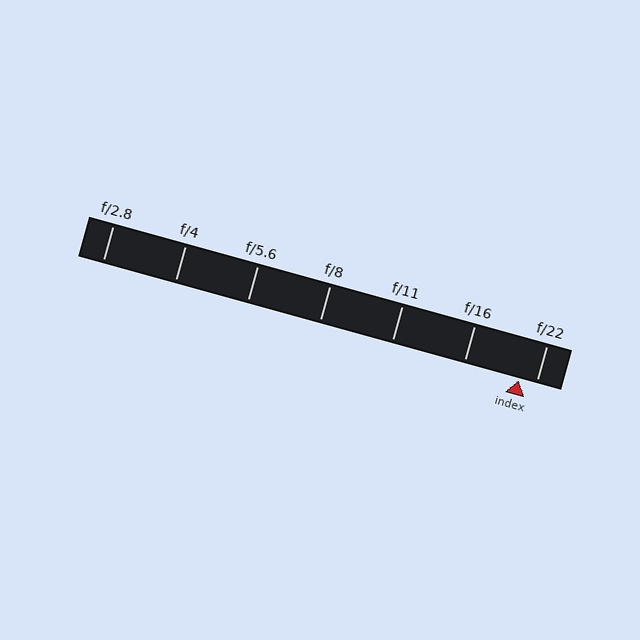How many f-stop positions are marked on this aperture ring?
There are 7 f-stop positions marked.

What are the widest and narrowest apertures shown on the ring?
The widest aperture shown is f/2.8 and the narrowest is f/22.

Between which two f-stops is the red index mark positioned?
The index mark is between f/16 and f/22.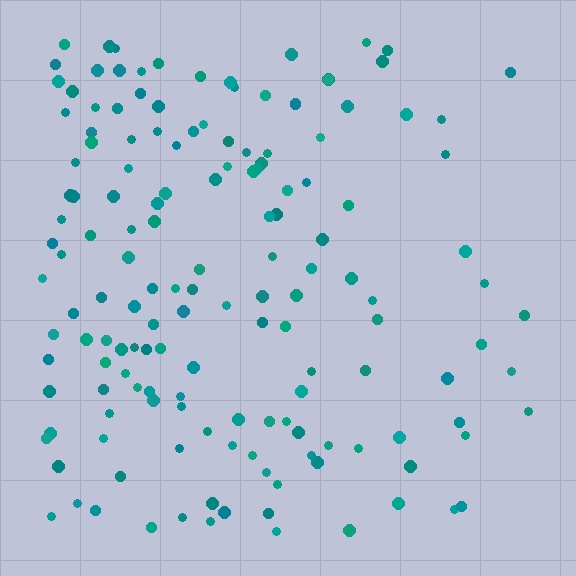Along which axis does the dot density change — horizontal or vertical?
Horizontal.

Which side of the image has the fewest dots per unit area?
The right.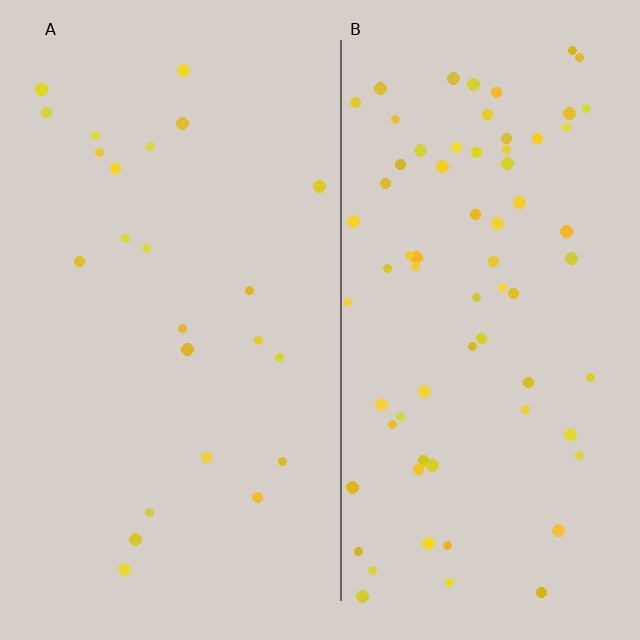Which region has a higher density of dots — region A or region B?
B (the right).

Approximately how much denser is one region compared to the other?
Approximately 3.0× — region B over region A.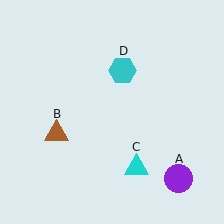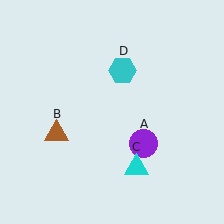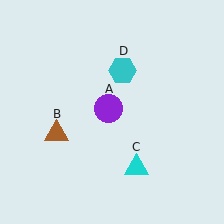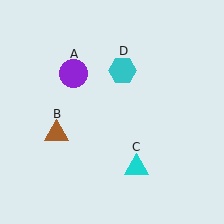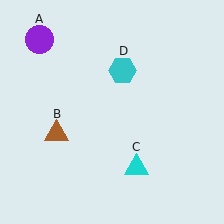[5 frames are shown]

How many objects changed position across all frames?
1 object changed position: purple circle (object A).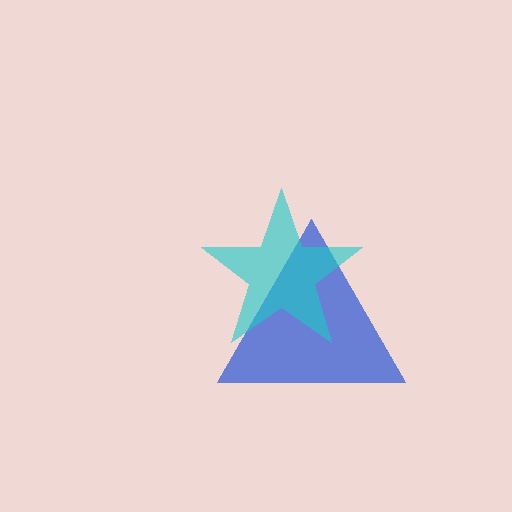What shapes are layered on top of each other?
The layered shapes are: a blue triangle, a cyan star.